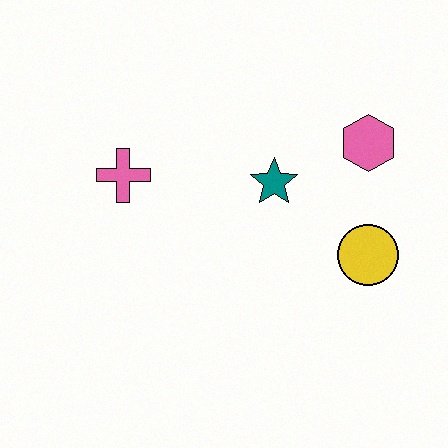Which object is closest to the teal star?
The pink hexagon is closest to the teal star.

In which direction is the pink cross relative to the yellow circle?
The pink cross is to the left of the yellow circle.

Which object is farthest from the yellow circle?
The pink cross is farthest from the yellow circle.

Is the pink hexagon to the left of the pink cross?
No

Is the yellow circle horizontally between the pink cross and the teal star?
No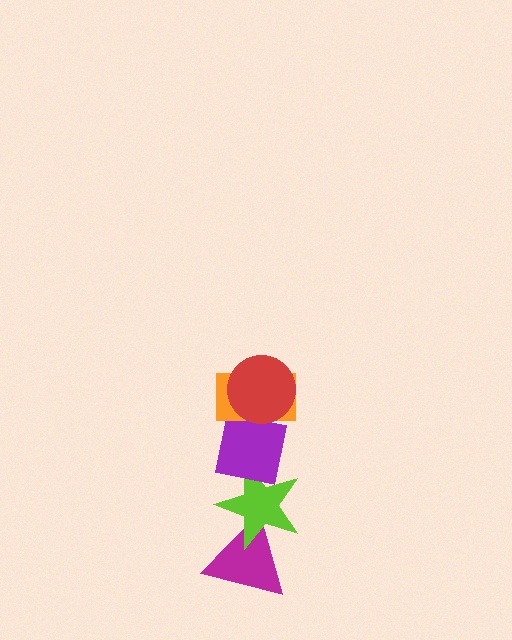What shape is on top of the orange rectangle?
The red circle is on top of the orange rectangle.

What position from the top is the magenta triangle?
The magenta triangle is 5th from the top.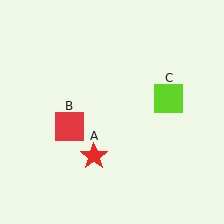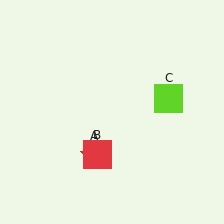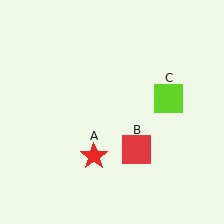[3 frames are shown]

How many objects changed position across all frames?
1 object changed position: red square (object B).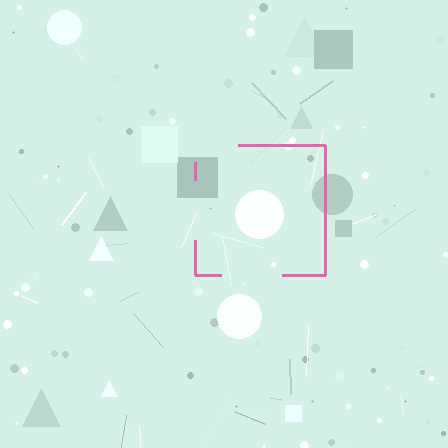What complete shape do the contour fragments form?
The contour fragments form a square.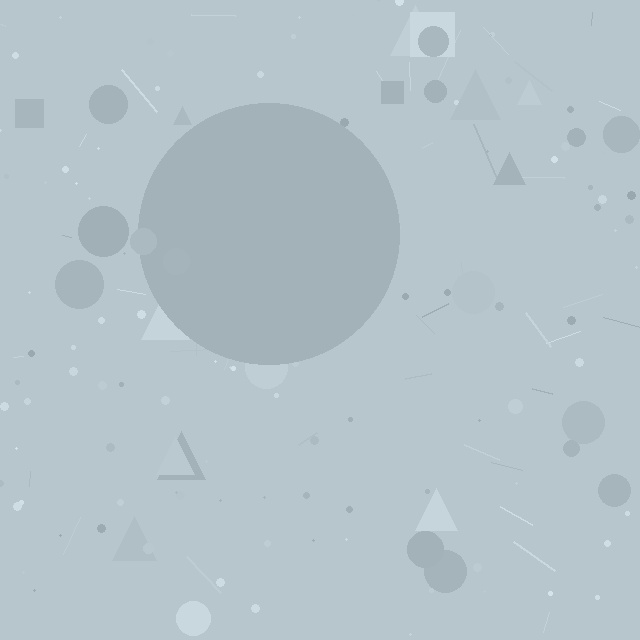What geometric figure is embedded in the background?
A circle is embedded in the background.